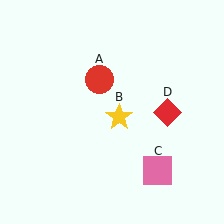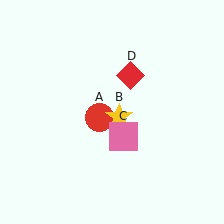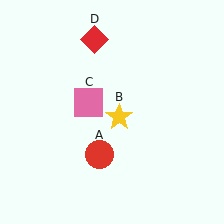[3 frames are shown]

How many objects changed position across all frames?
3 objects changed position: red circle (object A), pink square (object C), red diamond (object D).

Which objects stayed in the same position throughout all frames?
Yellow star (object B) remained stationary.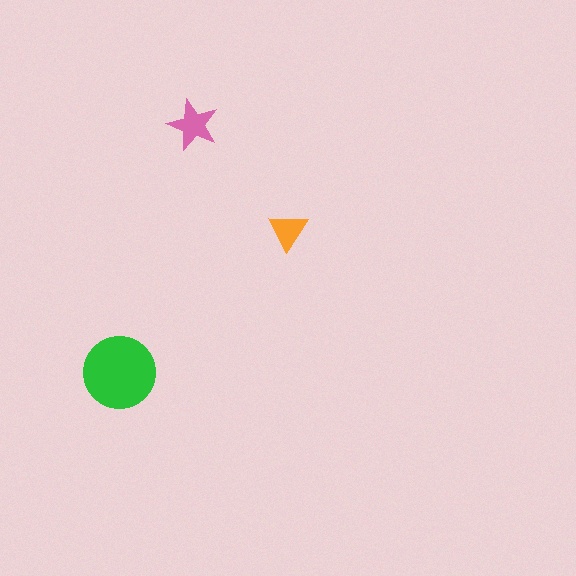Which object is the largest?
The green circle.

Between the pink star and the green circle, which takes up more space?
The green circle.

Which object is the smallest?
The orange triangle.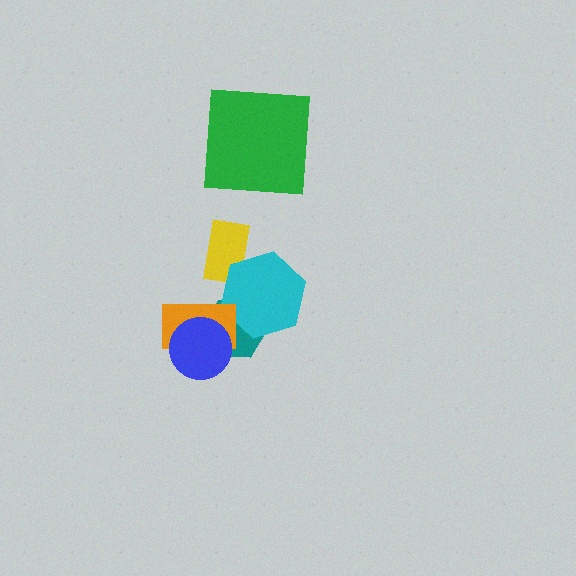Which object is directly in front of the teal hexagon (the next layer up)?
The cyan hexagon is directly in front of the teal hexagon.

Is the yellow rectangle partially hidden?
Yes, it is partially covered by another shape.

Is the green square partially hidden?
No, no other shape covers it.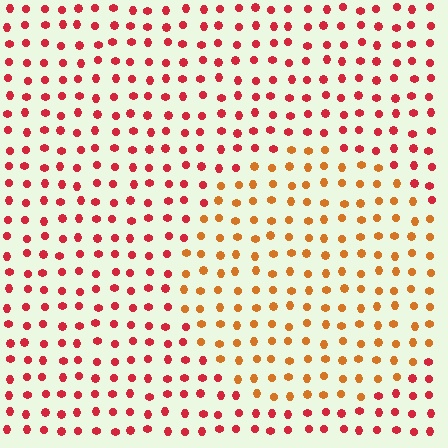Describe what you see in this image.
The image is filled with small red elements in a uniform arrangement. A circle-shaped region is visible where the elements are tinted to a slightly different hue, forming a subtle color boundary.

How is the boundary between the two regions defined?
The boundary is defined purely by a slight shift in hue (about 35 degrees). Spacing, size, and orientation are identical on both sides.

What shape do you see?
I see a circle.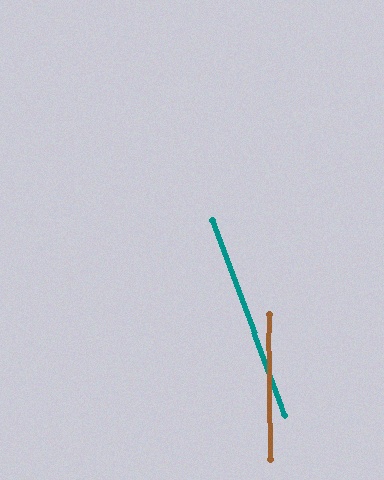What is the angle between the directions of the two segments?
Approximately 20 degrees.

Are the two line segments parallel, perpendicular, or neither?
Neither parallel nor perpendicular — they differ by about 20°.